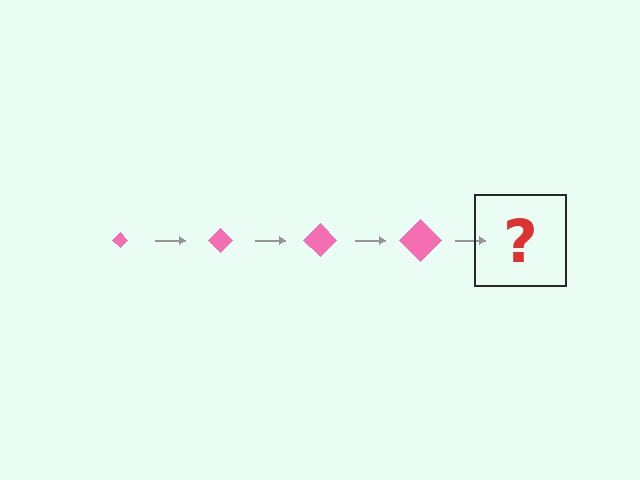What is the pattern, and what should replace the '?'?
The pattern is that the diamond gets progressively larger each step. The '?' should be a pink diamond, larger than the previous one.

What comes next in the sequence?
The next element should be a pink diamond, larger than the previous one.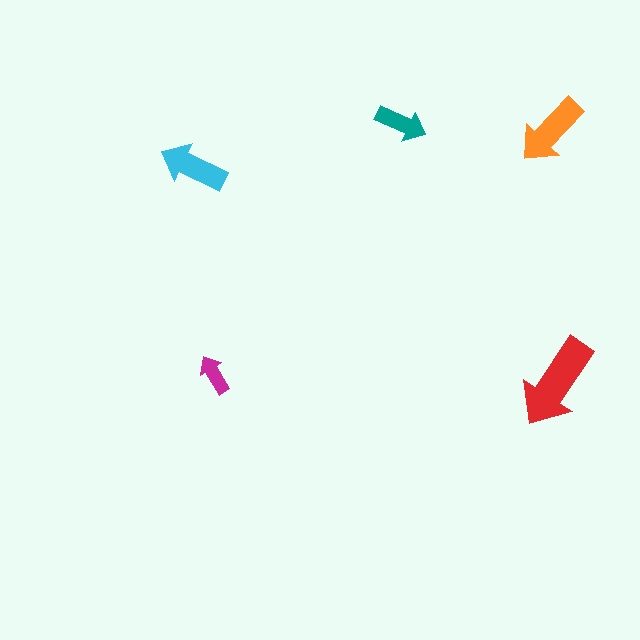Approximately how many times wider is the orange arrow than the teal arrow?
About 1.5 times wider.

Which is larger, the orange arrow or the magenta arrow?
The orange one.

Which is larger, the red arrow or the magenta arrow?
The red one.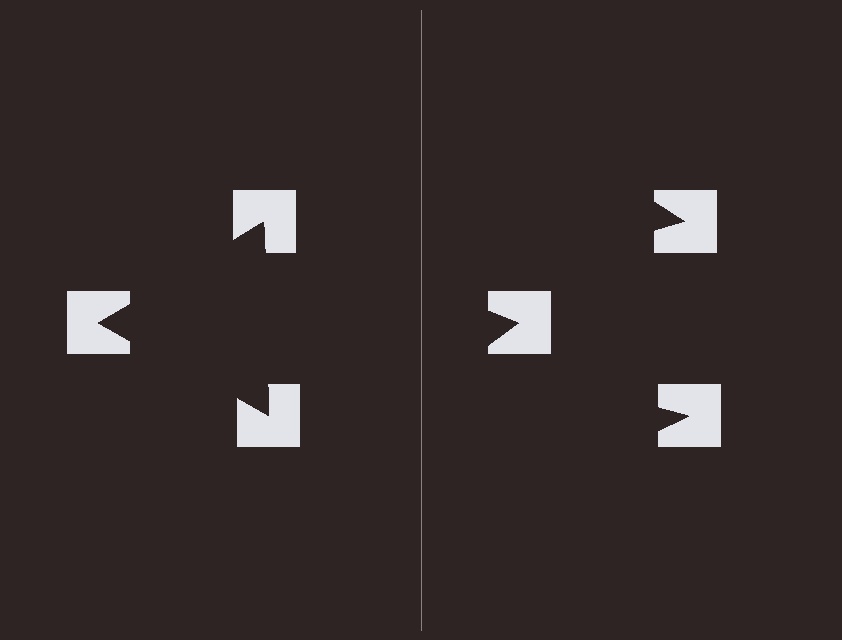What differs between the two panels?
The notched squares are positioned identically on both sides; only the wedge orientations differ. On the left they align to a triangle; on the right they are misaligned.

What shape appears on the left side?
An illusory triangle.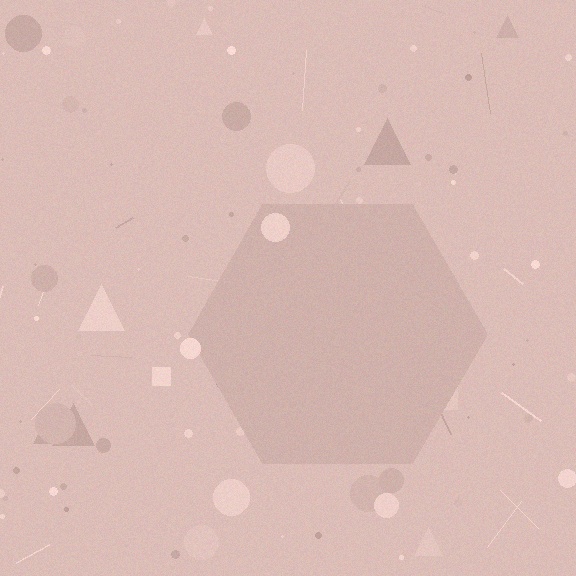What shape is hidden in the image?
A hexagon is hidden in the image.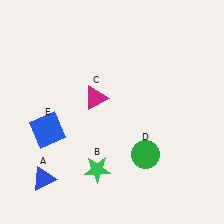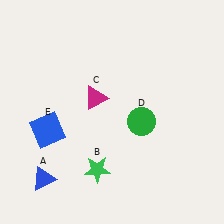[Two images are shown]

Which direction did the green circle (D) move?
The green circle (D) moved up.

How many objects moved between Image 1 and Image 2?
1 object moved between the two images.